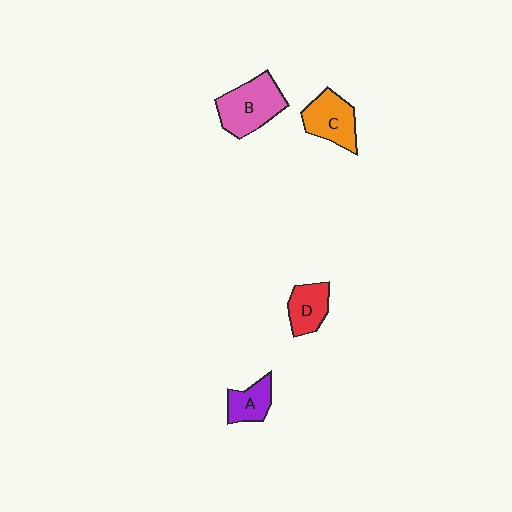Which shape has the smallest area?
Shape A (purple).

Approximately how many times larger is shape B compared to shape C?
Approximately 1.3 times.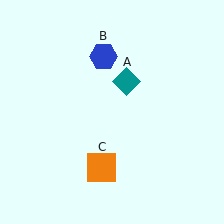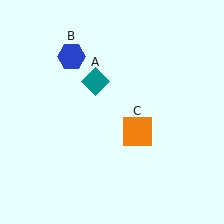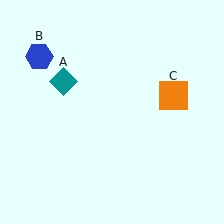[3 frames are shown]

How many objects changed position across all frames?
3 objects changed position: teal diamond (object A), blue hexagon (object B), orange square (object C).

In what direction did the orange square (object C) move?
The orange square (object C) moved up and to the right.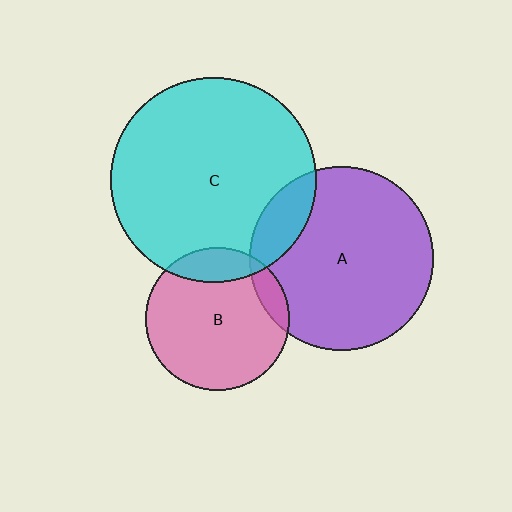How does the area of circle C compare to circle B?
Approximately 2.0 times.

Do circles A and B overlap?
Yes.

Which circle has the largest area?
Circle C (cyan).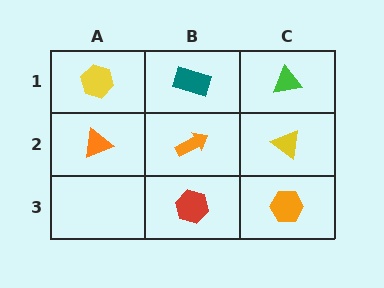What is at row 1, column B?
A teal rectangle.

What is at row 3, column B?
A red hexagon.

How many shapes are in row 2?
3 shapes.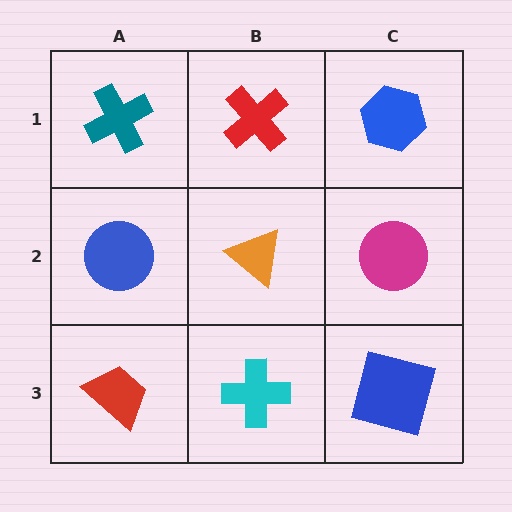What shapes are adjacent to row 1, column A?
A blue circle (row 2, column A), a red cross (row 1, column B).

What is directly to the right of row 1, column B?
A blue hexagon.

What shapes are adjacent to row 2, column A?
A teal cross (row 1, column A), a red trapezoid (row 3, column A), an orange triangle (row 2, column B).